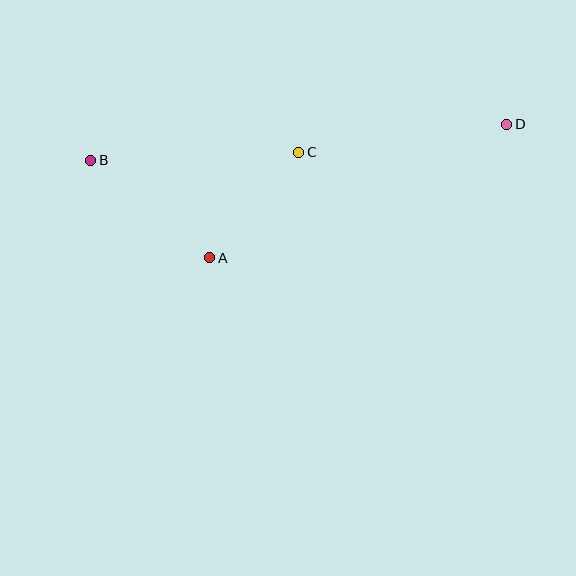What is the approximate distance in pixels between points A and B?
The distance between A and B is approximately 154 pixels.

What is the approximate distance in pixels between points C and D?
The distance between C and D is approximately 210 pixels.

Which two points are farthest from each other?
Points B and D are farthest from each other.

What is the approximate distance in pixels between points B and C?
The distance between B and C is approximately 208 pixels.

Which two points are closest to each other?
Points A and C are closest to each other.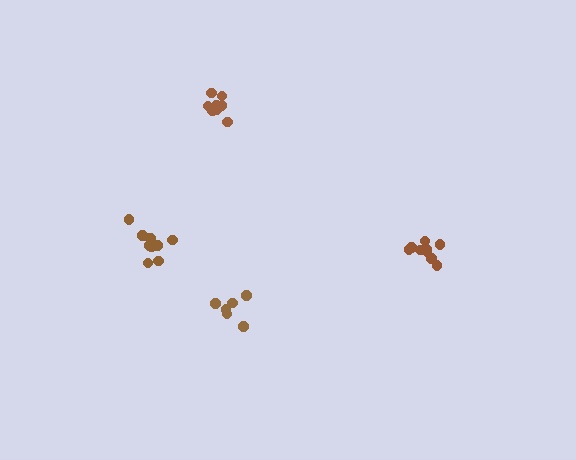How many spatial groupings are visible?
There are 4 spatial groupings.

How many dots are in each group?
Group 1: 9 dots, Group 2: 9 dots, Group 3: 9 dots, Group 4: 6 dots (33 total).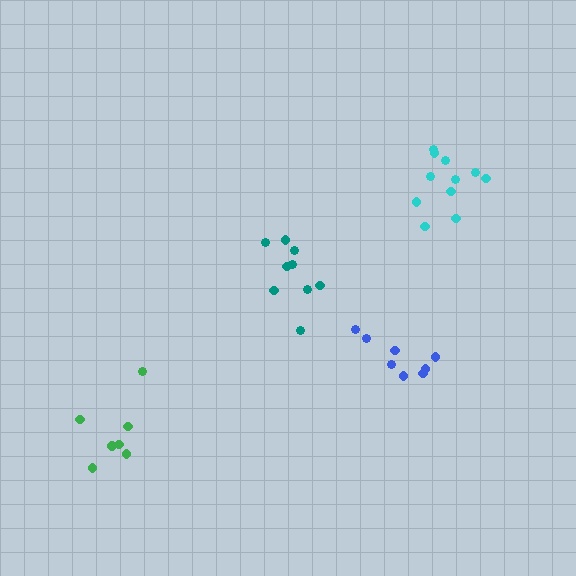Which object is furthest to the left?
The green cluster is leftmost.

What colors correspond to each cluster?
The clusters are colored: cyan, teal, blue, green.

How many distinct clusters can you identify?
There are 4 distinct clusters.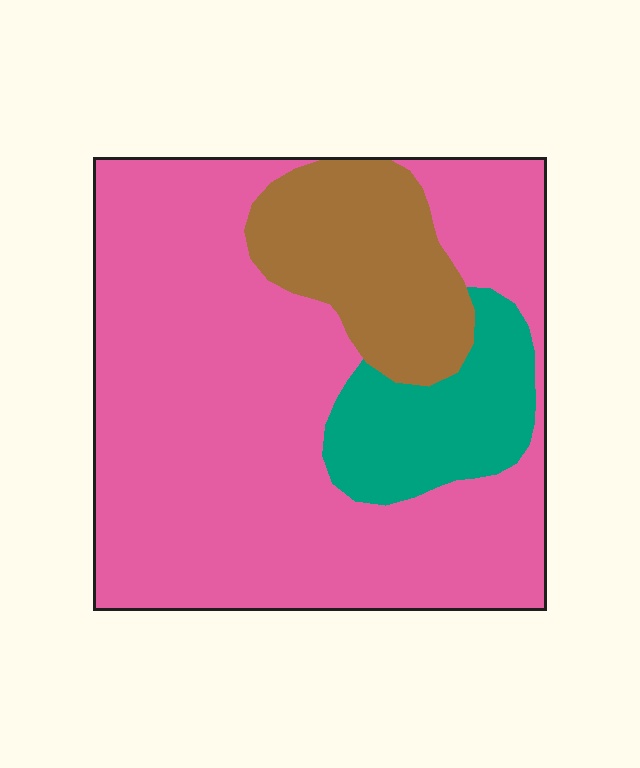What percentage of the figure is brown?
Brown takes up less than a sixth of the figure.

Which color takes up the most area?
Pink, at roughly 70%.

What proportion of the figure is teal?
Teal covers around 15% of the figure.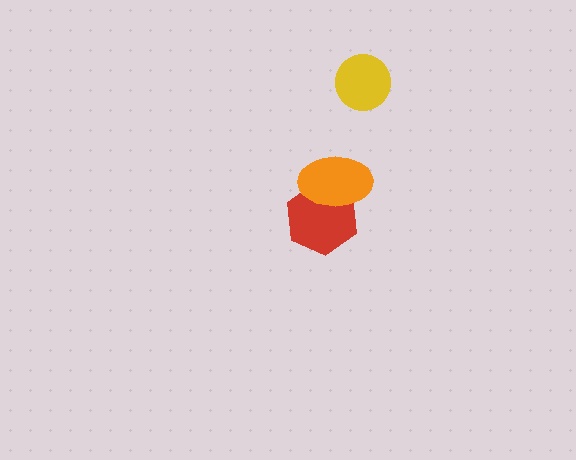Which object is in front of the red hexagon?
The orange ellipse is in front of the red hexagon.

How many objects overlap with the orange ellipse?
1 object overlaps with the orange ellipse.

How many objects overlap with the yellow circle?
0 objects overlap with the yellow circle.